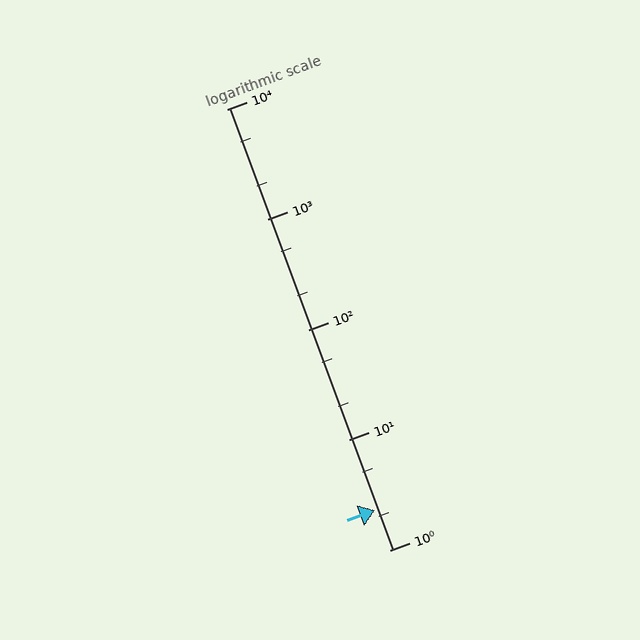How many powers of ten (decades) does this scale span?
The scale spans 4 decades, from 1 to 10000.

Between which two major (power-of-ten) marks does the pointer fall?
The pointer is between 1 and 10.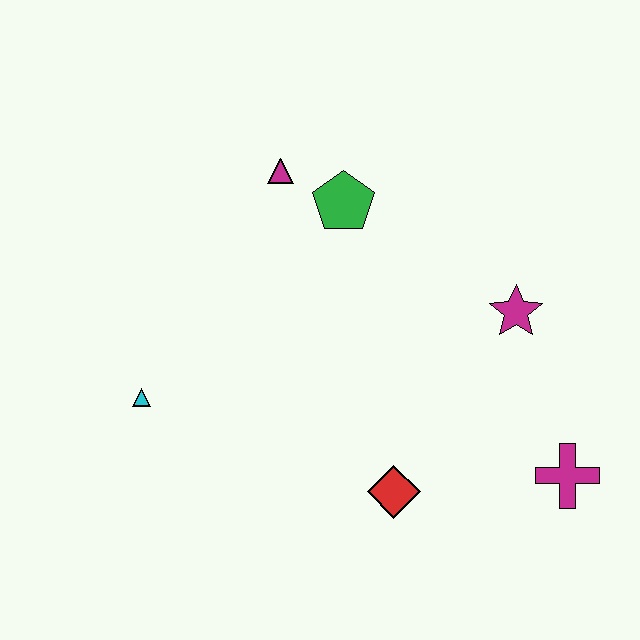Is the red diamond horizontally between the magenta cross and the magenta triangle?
Yes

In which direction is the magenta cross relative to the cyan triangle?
The magenta cross is to the right of the cyan triangle.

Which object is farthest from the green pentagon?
The magenta cross is farthest from the green pentagon.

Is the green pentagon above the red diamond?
Yes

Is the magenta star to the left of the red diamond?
No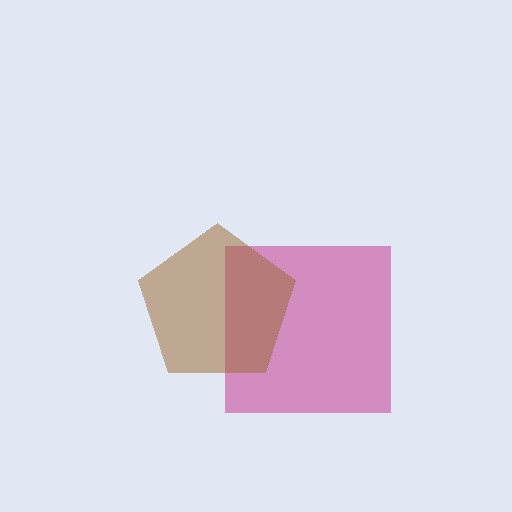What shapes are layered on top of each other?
The layered shapes are: a magenta square, a brown pentagon.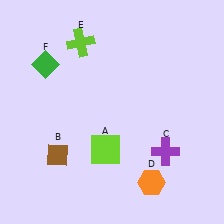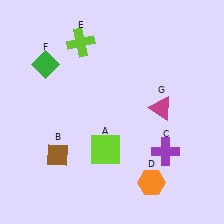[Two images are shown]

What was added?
A magenta triangle (G) was added in Image 2.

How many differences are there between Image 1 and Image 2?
There is 1 difference between the two images.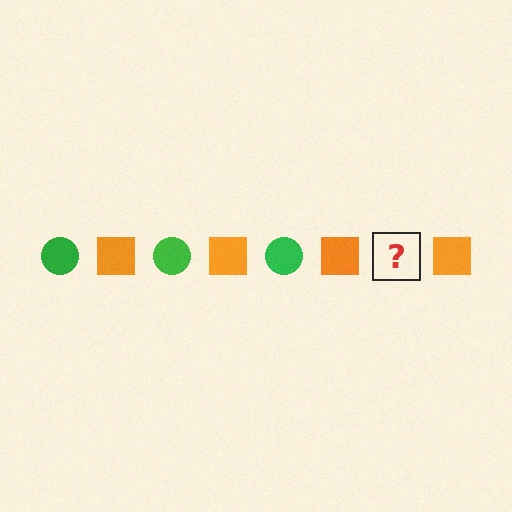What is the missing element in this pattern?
The missing element is a green circle.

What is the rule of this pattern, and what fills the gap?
The rule is that the pattern alternates between green circle and orange square. The gap should be filled with a green circle.